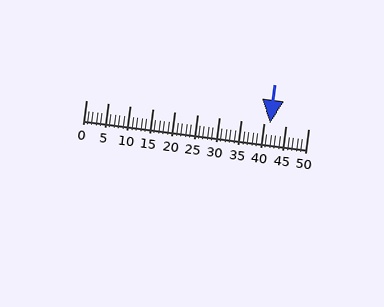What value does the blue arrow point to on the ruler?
The blue arrow points to approximately 42.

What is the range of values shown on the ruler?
The ruler shows values from 0 to 50.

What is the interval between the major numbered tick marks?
The major tick marks are spaced 5 units apart.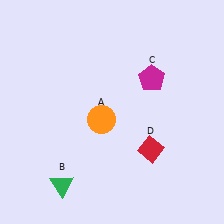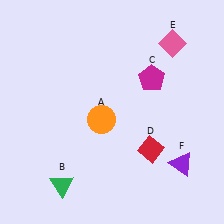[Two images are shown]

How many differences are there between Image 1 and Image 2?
There are 2 differences between the two images.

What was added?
A pink diamond (E), a purple triangle (F) were added in Image 2.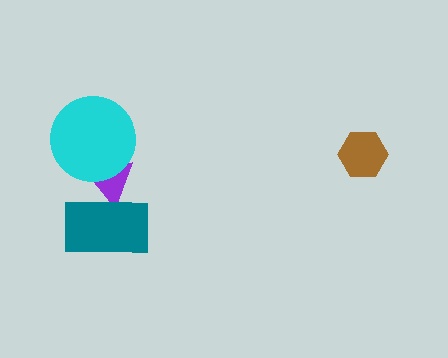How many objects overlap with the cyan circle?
1 object overlaps with the cyan circle.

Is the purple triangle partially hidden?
Yes, it is partially covered by another shape.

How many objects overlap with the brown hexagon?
0 objects overlap with the brown hexagon.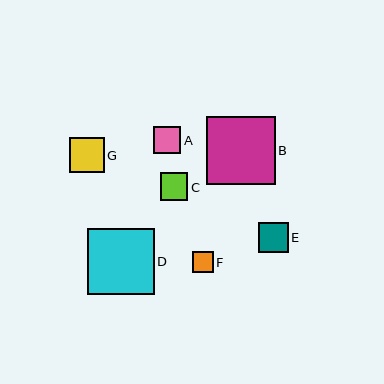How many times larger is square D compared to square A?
Square D is approximately 2.4 times the size of square A.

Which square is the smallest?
Square F is the smallest with a size of approximately 21 pixels.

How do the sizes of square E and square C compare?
Square E and square C are approximately the same size.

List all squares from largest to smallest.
From largest to smallest: B, D, G, E, C, A, F.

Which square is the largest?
Square B is the largest with a size of approximately 68 pixels.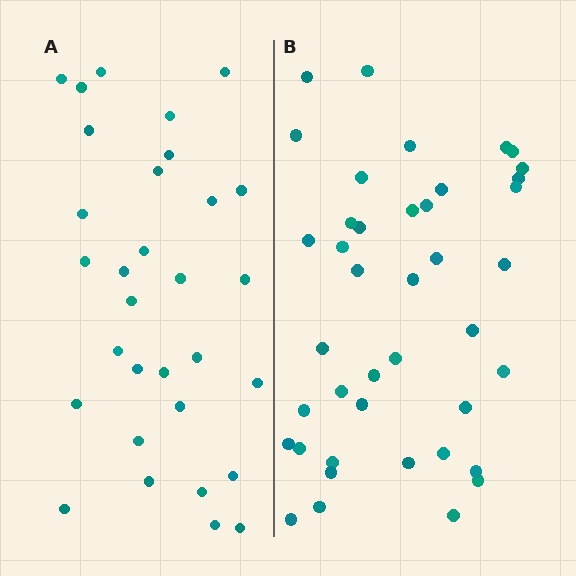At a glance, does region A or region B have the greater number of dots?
Region B (the right region) has more dots.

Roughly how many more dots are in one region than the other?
Region B has roughly 10 or so more dots than region A.